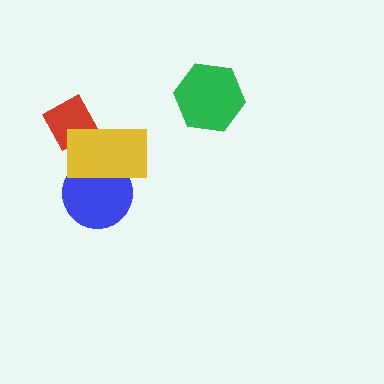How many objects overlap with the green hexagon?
0 objects overlap with the green hexagon.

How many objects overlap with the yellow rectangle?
2 objects overlap with the yellow rectangle.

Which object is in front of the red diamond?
The yellow rectangle is in front of the red diamond.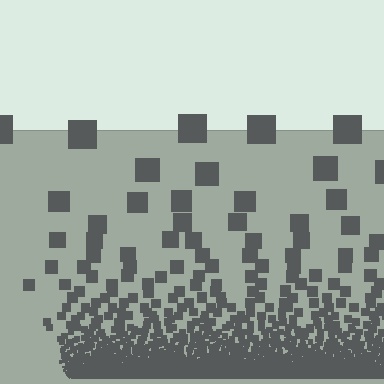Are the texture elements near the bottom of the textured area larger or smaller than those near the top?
Smaller. The gradient is inverted — elements near the bottom are smaller and denser.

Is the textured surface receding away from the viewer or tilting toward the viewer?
The surface appears to tilt toward the viewer. Texture elements get larger and sparser toward the top.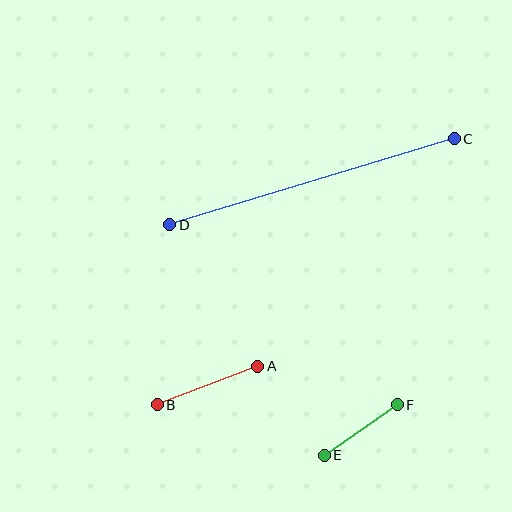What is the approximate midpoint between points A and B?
The midpoint is at approximately (207, 385) pixels.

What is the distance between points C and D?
The distance is approximately 297 pixels.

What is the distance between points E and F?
The distance is approximately 89 pixels.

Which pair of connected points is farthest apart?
Points C and D are farthest apart.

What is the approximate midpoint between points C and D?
The midpoint is at approximately (312, 182) pixels.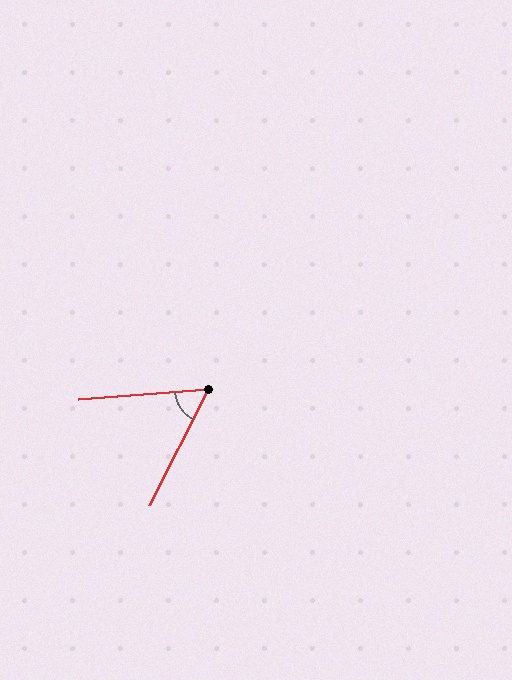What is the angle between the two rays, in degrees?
Approximately 58 degrees.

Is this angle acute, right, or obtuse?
It is acute.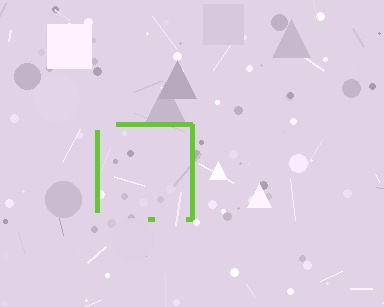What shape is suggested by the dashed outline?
The dashed outline suggests a square.